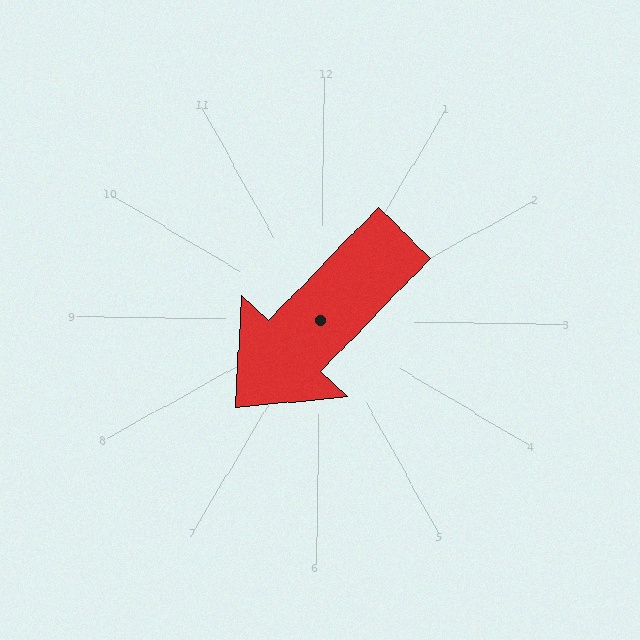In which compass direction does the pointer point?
Southwest.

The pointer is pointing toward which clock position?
Roughly 7 o'clock.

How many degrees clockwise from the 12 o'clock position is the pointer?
Approximately 223 degrees.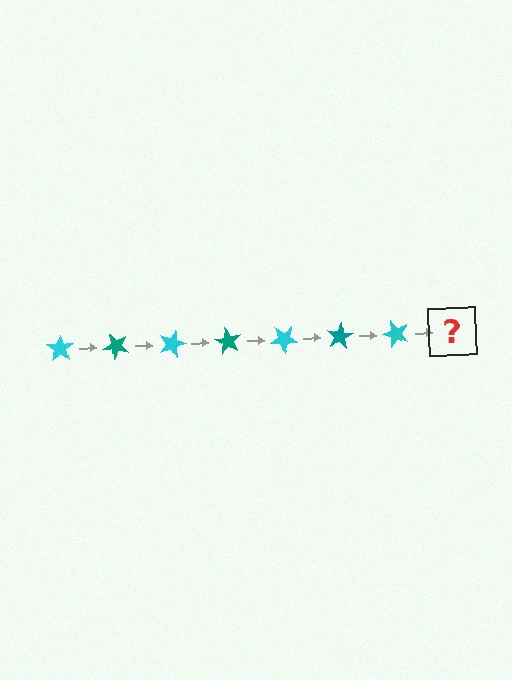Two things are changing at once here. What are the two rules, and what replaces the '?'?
The two rules are that it rotates 45 degrees each step and the color cycles through cyan and teal. The '?' should be a teal star, rotated 315 degrees from the start.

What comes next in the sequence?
The next element should be a teal star, rotated 315 degrees from the start.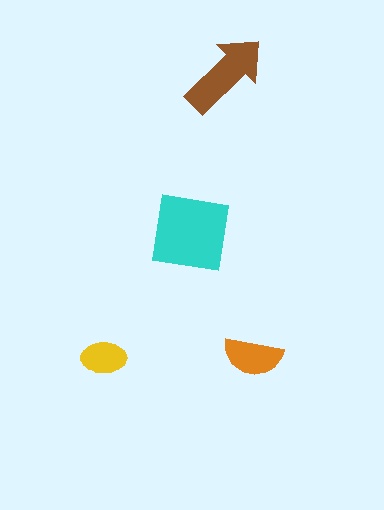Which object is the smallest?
The yellow ellipse.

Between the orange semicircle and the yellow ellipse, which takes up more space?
The orange semicircle.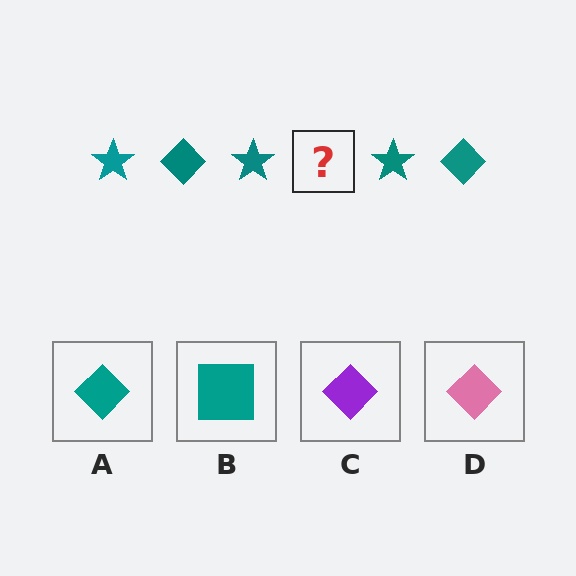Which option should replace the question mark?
Option A.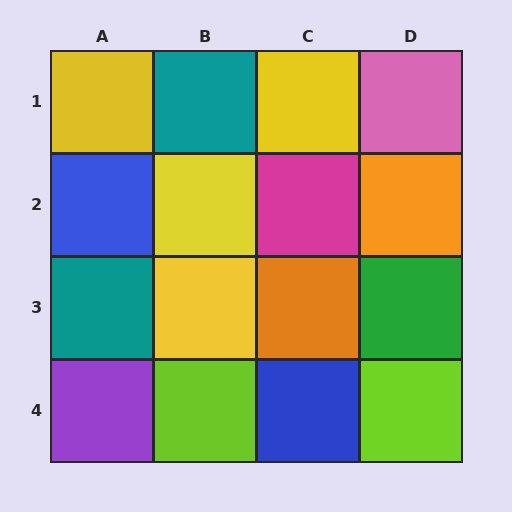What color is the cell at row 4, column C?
Blue.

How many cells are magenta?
1 cell is magenta.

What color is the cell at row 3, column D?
Green.